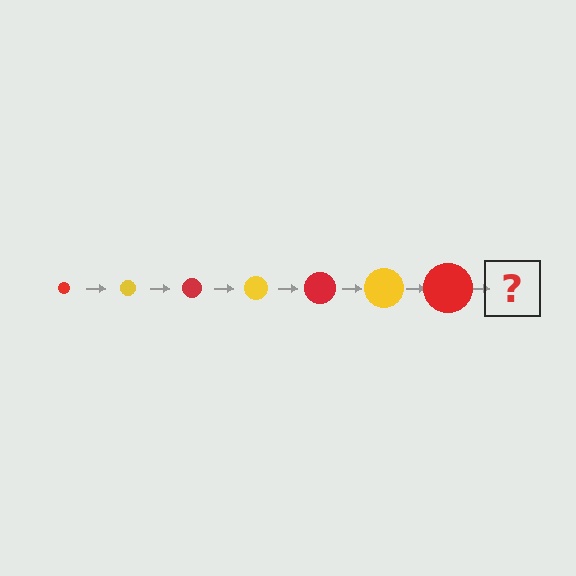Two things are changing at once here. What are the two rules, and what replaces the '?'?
The two rules are that the circle grows larger each step and the color cycles through red and yellow. The '?' should be a yellow circle, larger than the previous one.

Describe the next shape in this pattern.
It should be a yellow circle, larger than the previous one.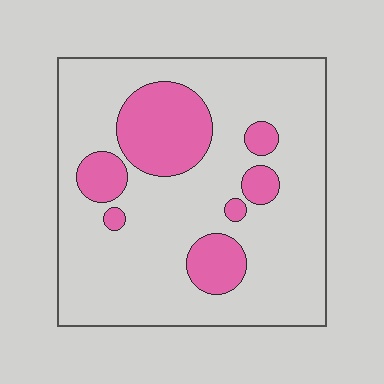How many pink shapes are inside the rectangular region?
7.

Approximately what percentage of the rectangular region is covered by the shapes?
Approximately 20%.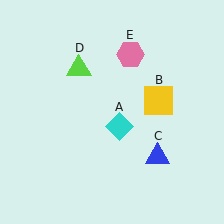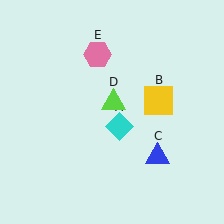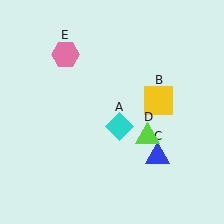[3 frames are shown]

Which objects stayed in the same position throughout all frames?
Cyan diamond (object A) and yellow square (object B) and blue triangle (object C) remained stationary.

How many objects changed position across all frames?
2 objects changed position: lime triangle (object D), pink hexagon (object E).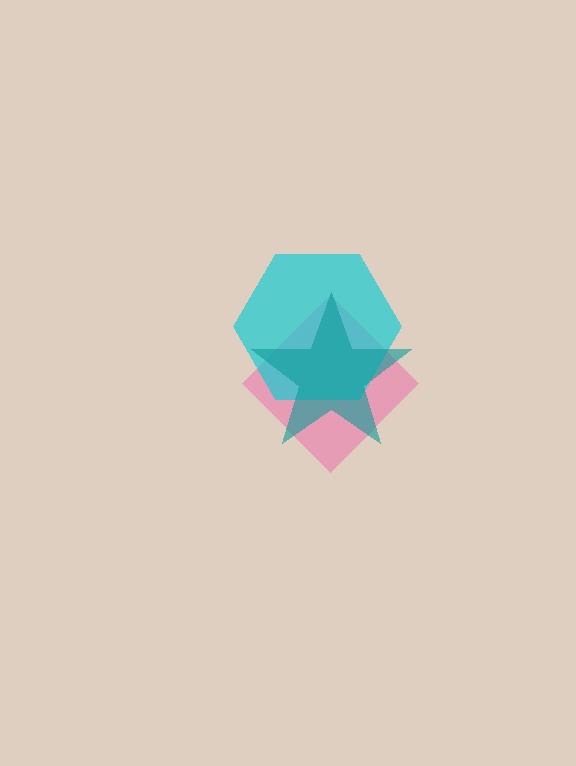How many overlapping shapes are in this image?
There are 3 overlapping shapes in the image.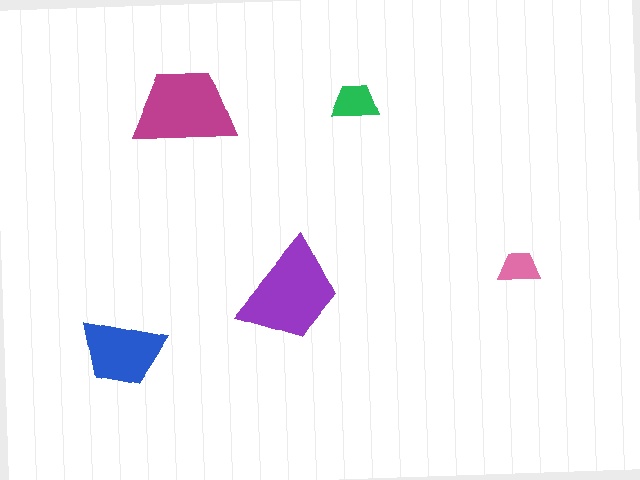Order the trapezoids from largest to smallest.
the purple one, the magenta one, the blue one, the green one, the pink one.